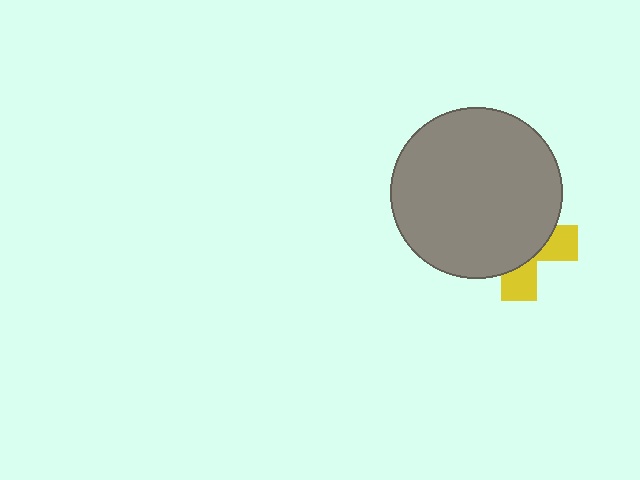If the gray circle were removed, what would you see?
You would see the complete yellow cross.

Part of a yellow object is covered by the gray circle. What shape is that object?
It is a cross.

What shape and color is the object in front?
The object in front is a gray circle.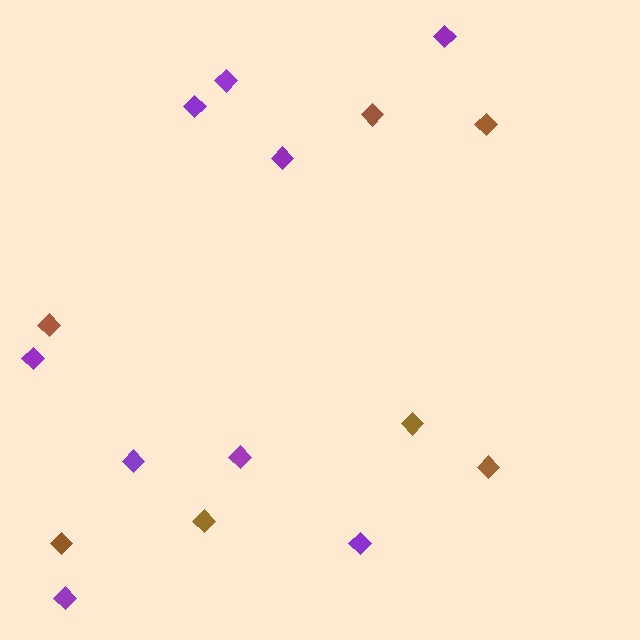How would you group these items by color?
There are 2 groups: one group of purple diamonds (9) and one group of brown diamonds (7).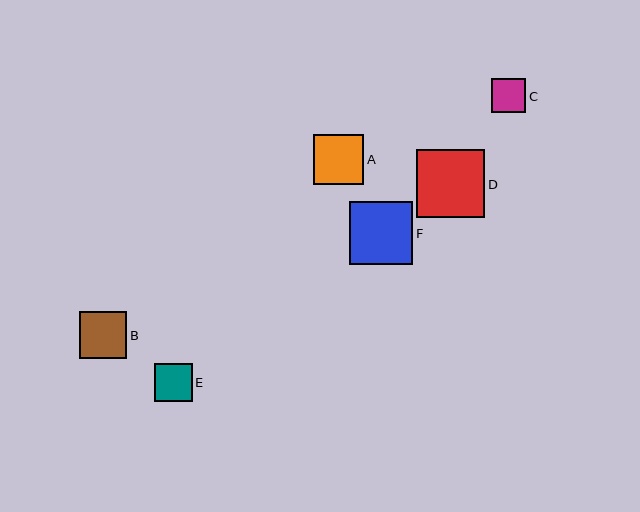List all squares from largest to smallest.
From largest to smallest: D, F, A, B, E, C.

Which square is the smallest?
Square C is the smallest with a size of approximately 34 pixels.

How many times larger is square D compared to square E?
Square D is approximately 1.8 times the size of square E.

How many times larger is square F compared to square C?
Square F is approximately 1.9 times the size of square C.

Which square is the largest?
Square D is the largest with a size of approximately 68 pixels.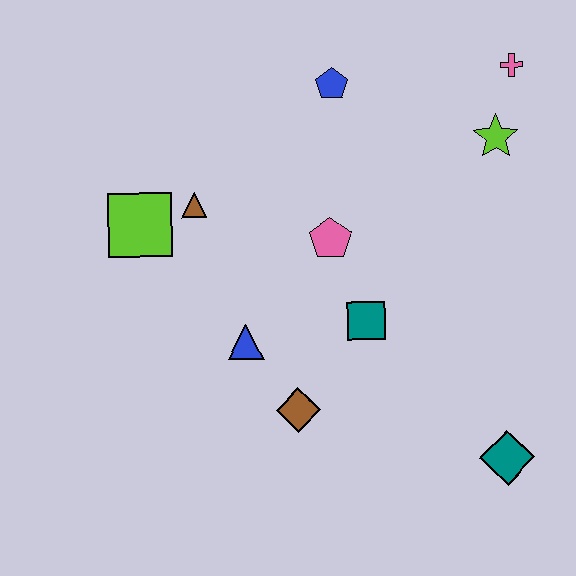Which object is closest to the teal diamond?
The teal square is closest to the teal diamond.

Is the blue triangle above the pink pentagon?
No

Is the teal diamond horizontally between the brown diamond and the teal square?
No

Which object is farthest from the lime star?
The lime square is farthest from the lime star.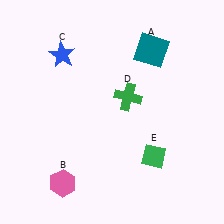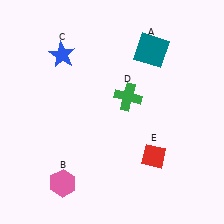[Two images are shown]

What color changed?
The diamond (E) changed from green in Image 1 to red in Image 2.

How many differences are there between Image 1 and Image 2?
There is 1 difference between the two images.